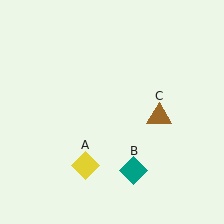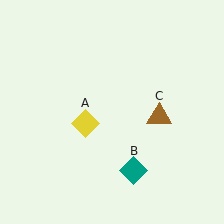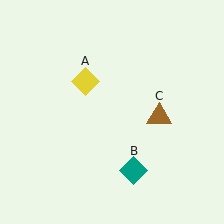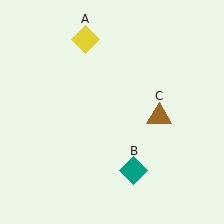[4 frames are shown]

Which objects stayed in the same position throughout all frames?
Teal diamond (object B) and brown triangle (object C) remained stationary.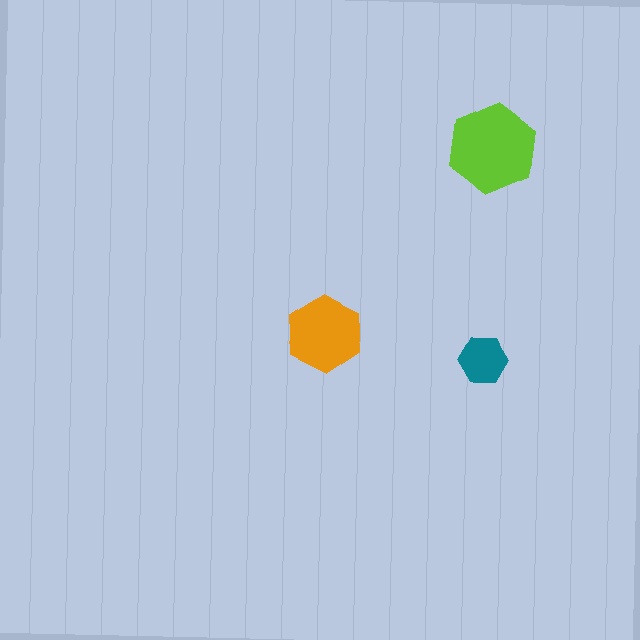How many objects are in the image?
There are 3 objects in the image.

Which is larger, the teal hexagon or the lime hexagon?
The lime one.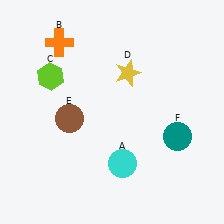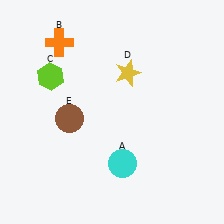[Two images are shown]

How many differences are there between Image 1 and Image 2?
There is 1 difference between the two images.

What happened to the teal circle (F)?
The teal circle (F) was removed in Image 2. It was in the bottom-right area of Image 1.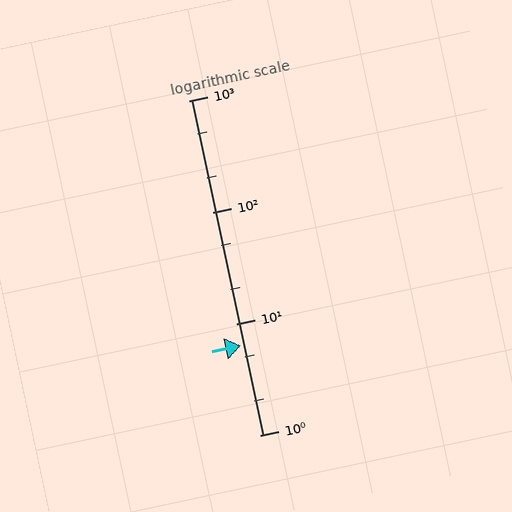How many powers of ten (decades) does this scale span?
The scale spans 3 decades, from 1 to 1000.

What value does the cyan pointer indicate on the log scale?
The pointer indicates approximately 6.3.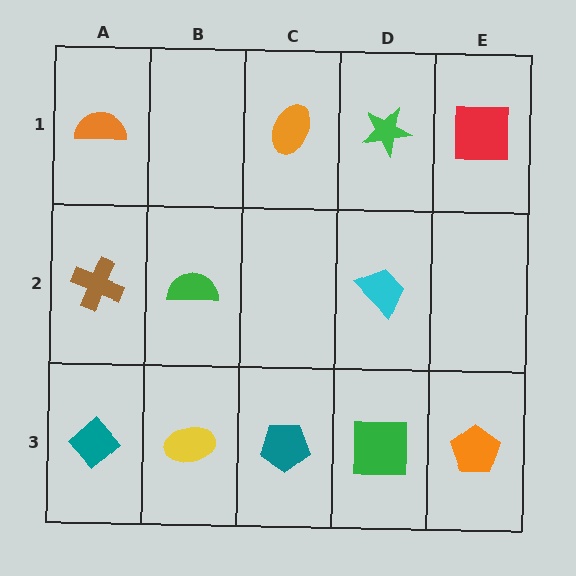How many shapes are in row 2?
3 shapes.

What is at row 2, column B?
A green semicircle.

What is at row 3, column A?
A teal diamond.